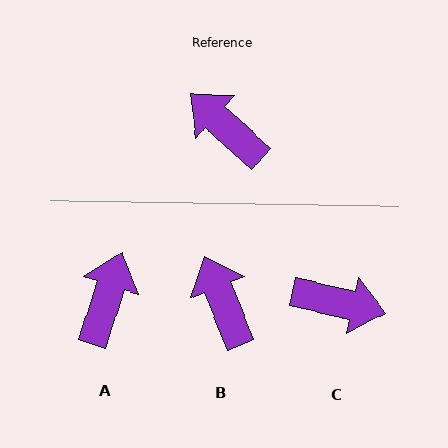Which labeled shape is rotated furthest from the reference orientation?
C, about 150 degrees away.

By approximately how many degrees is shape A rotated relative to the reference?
Approximately 66 degrees clockwise.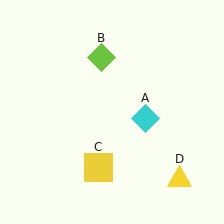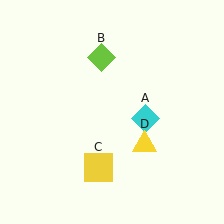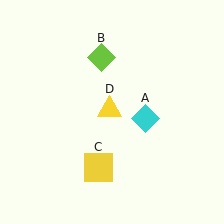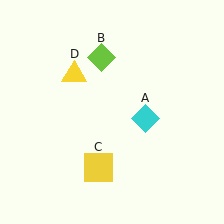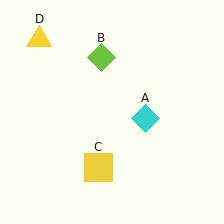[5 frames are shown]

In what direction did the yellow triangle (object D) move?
The yellow triangle (object D) moved up and to the left.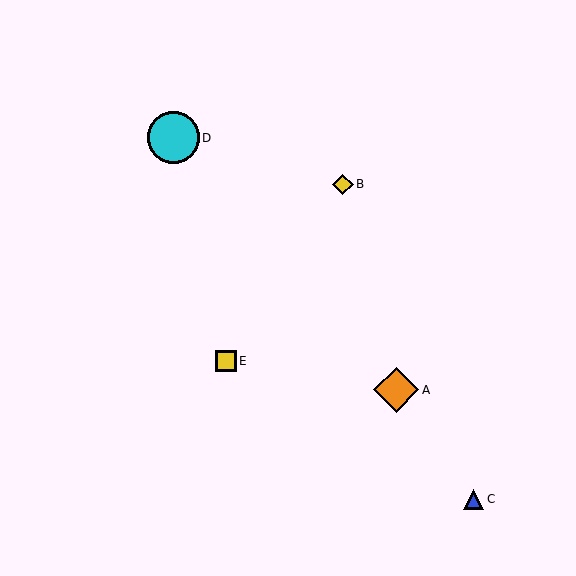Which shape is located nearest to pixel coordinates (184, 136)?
The cyan circle (labeled D) at (173, 138) is nearest to that location.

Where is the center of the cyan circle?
The center of the cyan circle is at (173, 138).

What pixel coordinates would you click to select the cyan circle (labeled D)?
Click at (173, 138) to select the cyan circle D.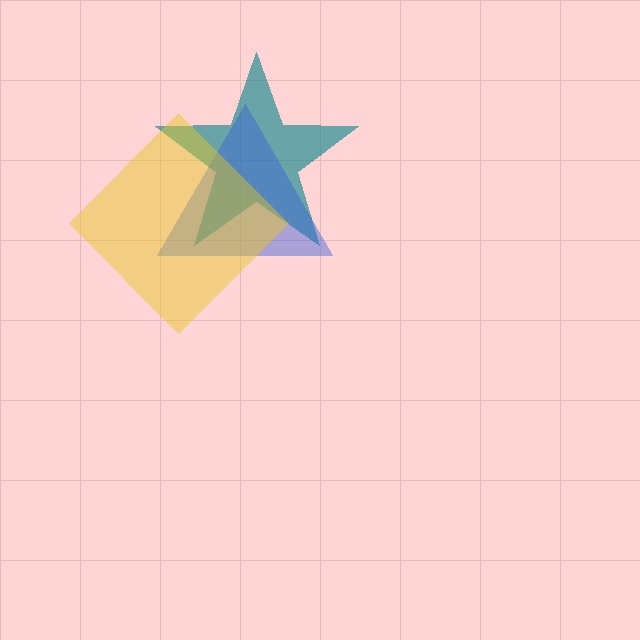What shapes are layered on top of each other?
The layered shapes are: a teal star, a blue triangle, a yellow diamond.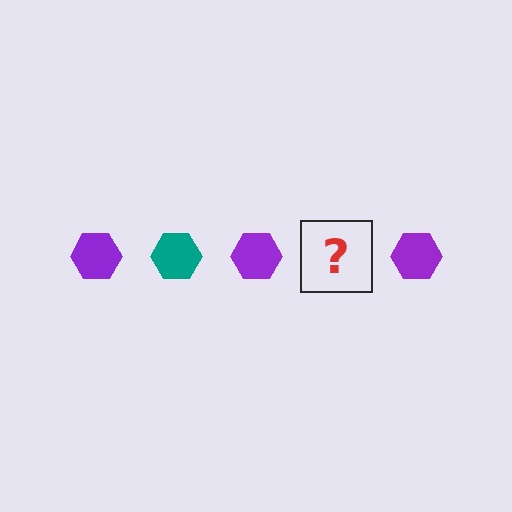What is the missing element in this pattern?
The missing element is a teal hexagon.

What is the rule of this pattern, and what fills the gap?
The rule is that the pattern cycles through purple, teal hexagons. The gap should be filled with a teal hexagon.